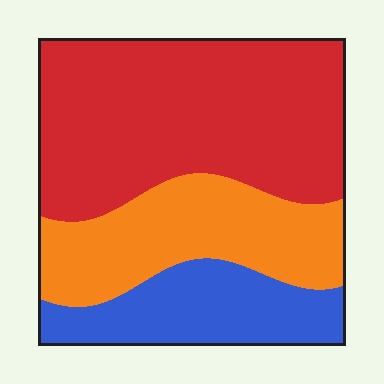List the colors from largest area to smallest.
From largest to smallest: red, orange, blue.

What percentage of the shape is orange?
Orange takes up about one quarter (1/4) of the shape.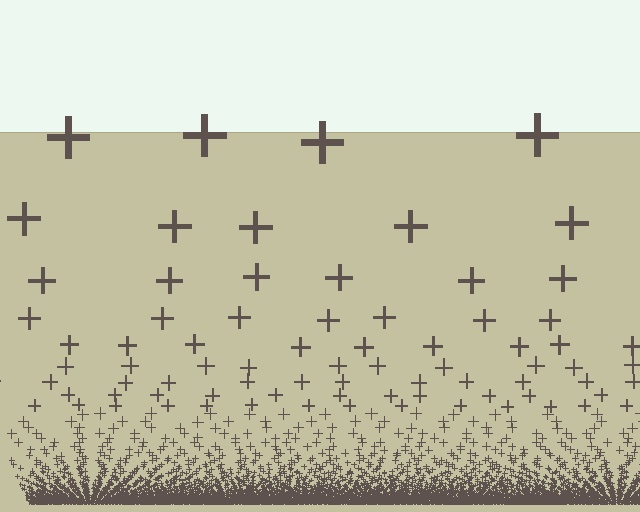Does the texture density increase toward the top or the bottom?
Density increases toward the bottom.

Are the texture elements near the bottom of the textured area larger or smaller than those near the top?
Smaller. The gradient is inverted — elements near the bottom are smaller and denser.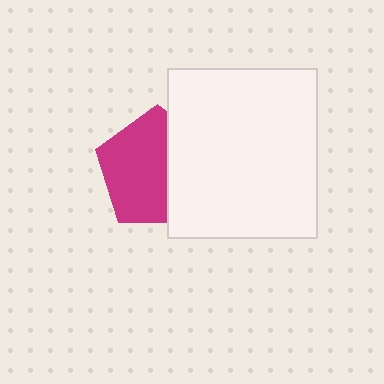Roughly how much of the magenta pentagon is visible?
About half of it is visible (roughly 62%).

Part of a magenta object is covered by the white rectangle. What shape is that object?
It is a pentagon.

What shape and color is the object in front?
The object in front is a white rectangle.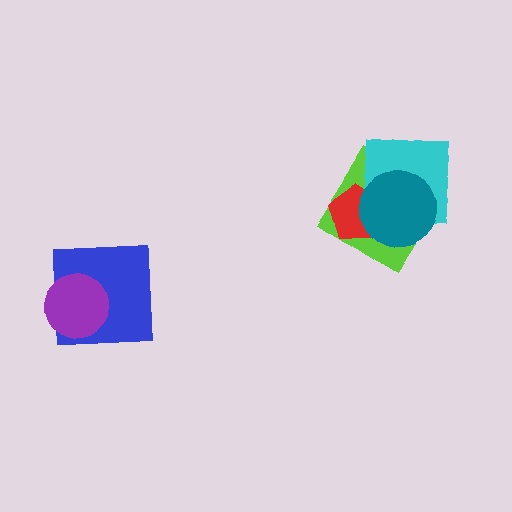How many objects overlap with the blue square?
1 object overlaps with the blue square.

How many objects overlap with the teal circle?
3 objects overlap with the teal circle.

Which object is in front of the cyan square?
The teal circle is in front of the cyan square.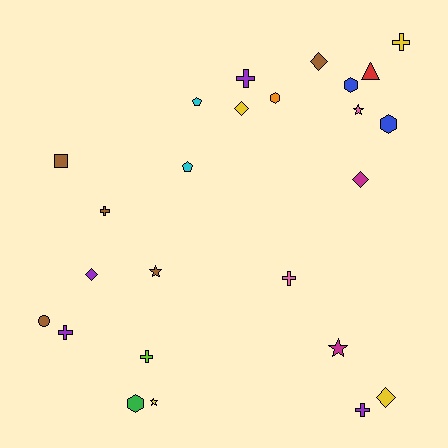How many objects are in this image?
There are 25 objects.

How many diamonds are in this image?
There are 5 diamonds.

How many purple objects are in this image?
There are 4 purple objects.